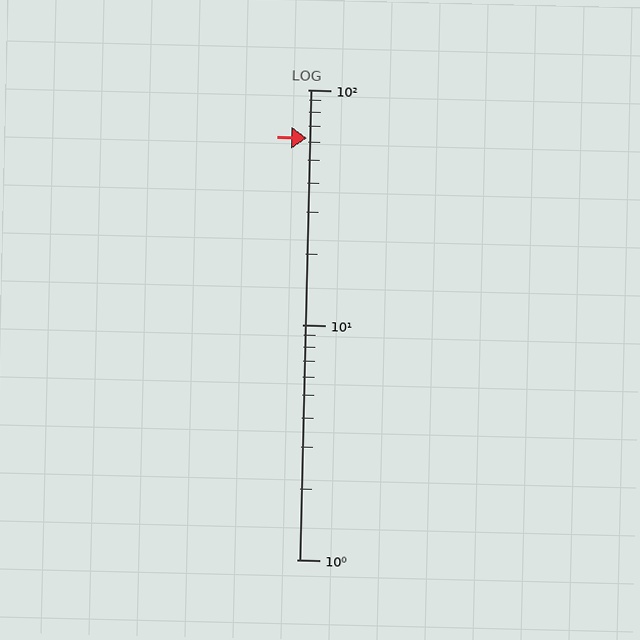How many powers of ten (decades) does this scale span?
The scale spans 2 decades, from 1 to 100.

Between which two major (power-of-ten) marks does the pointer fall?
The pointer is between 10 and 100.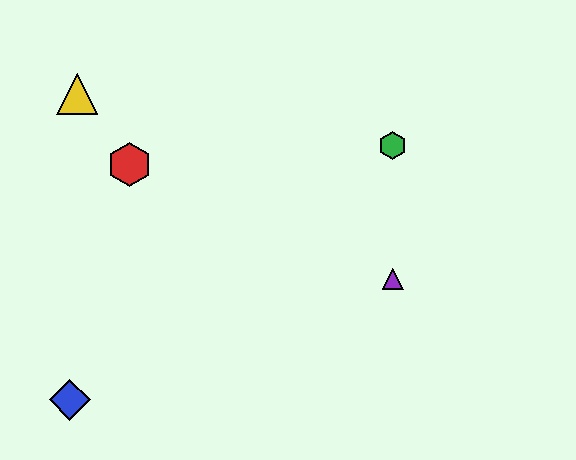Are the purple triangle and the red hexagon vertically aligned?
No, the purple triangle is at x≈393 and the red hexagon is at x≈129.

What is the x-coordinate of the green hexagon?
The green hexagon is at x≈393.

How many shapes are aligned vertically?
2 shapes (the green hexagon, the purple triangle) are aligned vertically.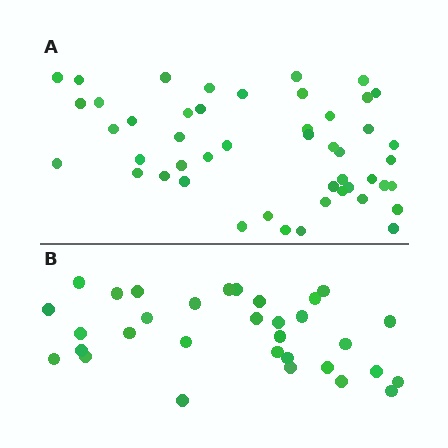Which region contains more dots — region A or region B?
Region A (the top region) has more dots.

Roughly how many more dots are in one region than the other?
Region A has approximately 15 more dots than region B.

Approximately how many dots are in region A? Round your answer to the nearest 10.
About 50 dots. (The exact count is 48, which rounds to 50.)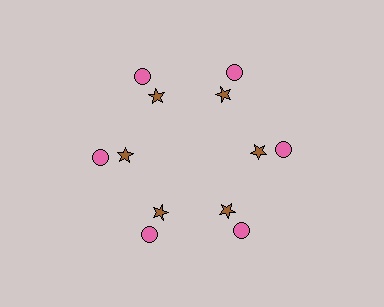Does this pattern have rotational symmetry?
Yes, this pattern has 6-fold rotational symmetry. It looks the same after rotating 60 degrees around the center.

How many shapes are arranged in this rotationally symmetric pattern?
There are 12 shapes, arranged in 6 groups of 2.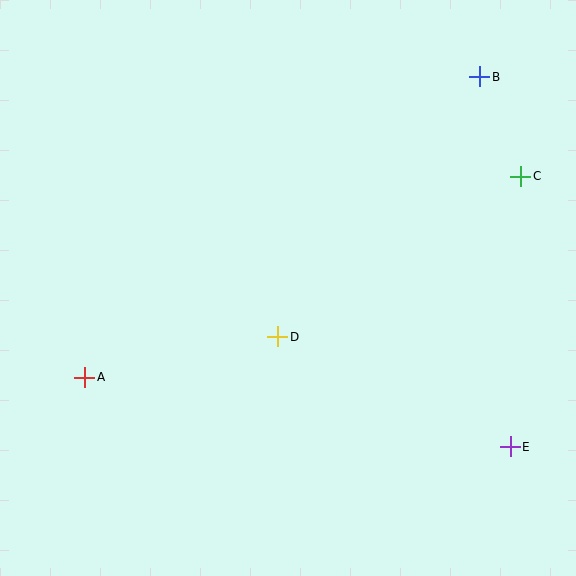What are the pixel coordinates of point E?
Point E is at (510, 447).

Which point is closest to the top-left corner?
Point A is closest to the top-left corner.